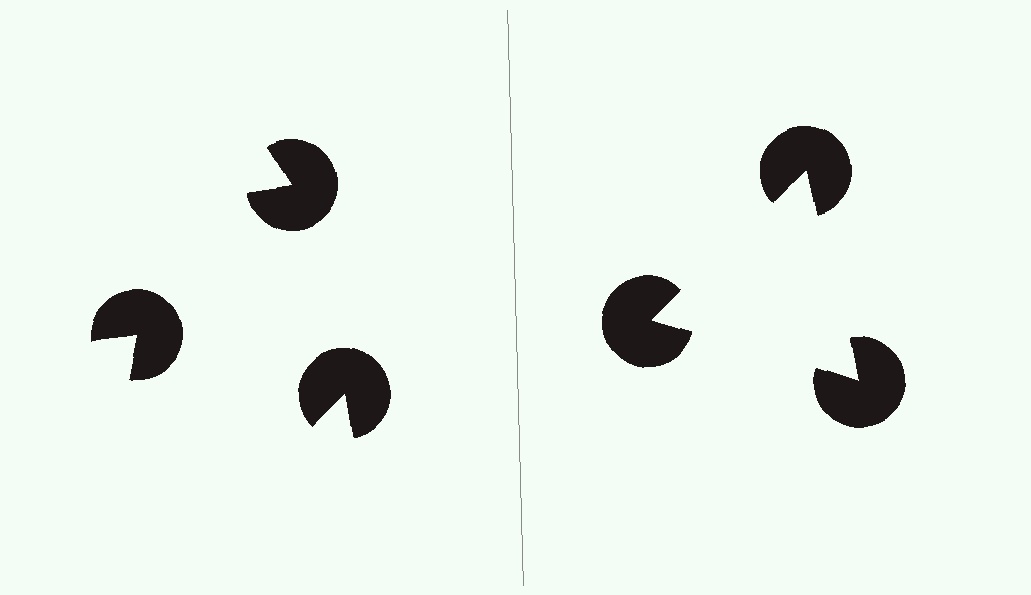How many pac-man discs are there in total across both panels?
6 — 3 on each side.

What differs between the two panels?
The pac-man discs are positioned identically on both sides; only the wedge orientations differ. On the right they align to a triangle; on the left they are misaligned.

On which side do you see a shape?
An illusory triangle appears on the right side. On the left side the wedge cuts are rotated, so no coherent shape forms.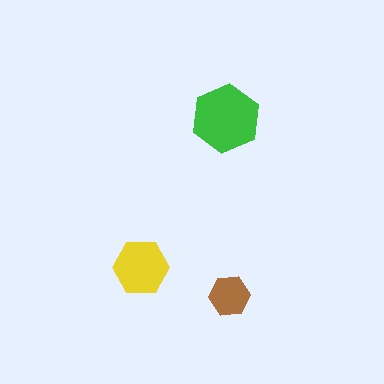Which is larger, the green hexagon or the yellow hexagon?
The green one.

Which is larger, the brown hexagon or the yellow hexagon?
The yellow one.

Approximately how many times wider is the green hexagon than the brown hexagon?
About 1.5 times wider.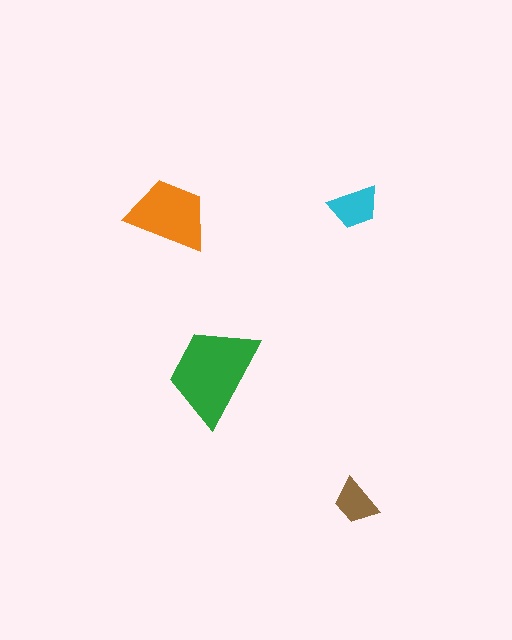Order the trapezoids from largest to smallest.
the green one, the orange one, the cyan one, the brown one.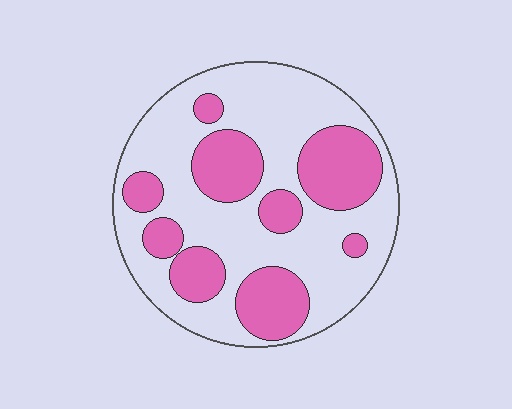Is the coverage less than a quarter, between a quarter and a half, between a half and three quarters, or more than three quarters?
Between a quarter and a half.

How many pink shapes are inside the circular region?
9.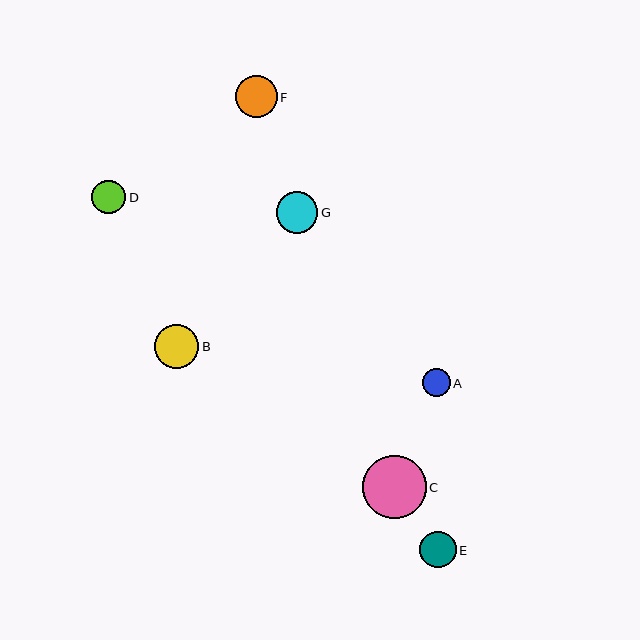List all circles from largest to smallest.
From largest to smallest: C, B, F, G, E, D, A.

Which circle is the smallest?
Circle A is the smallest with a size of approximately 28 pixels.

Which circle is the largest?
Circle C is the largest with a size of approximately 63 pixels.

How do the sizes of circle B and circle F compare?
Circle B and circle F are approximately the same size.